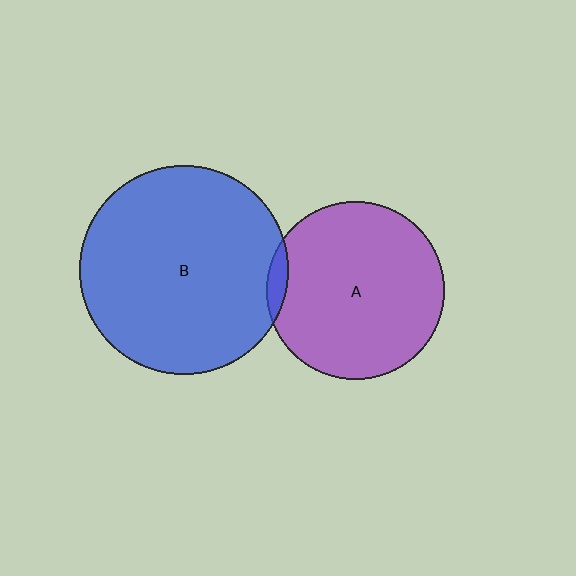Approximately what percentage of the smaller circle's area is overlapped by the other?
Approximately 5%.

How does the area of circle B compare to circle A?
Approximately 1.4 times.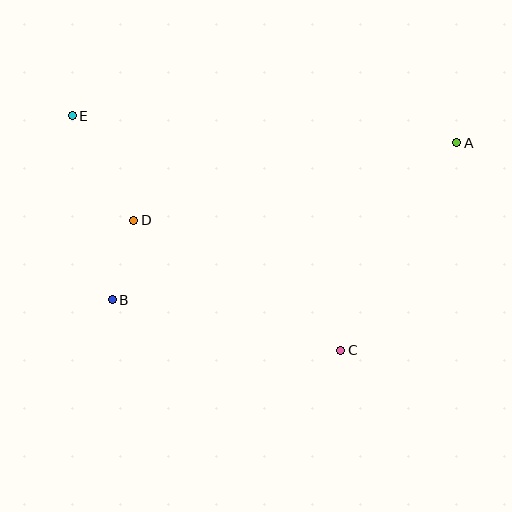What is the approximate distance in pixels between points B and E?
The distance between B and E is approximately 188 pixels.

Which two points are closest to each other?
Points B and D are closest to each other.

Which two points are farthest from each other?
Points A and E are farthest from each other.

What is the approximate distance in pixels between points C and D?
The distance between C and D is approximately 245 pixels.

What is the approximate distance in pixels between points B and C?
The distance between B and C is approximately 234 pixels.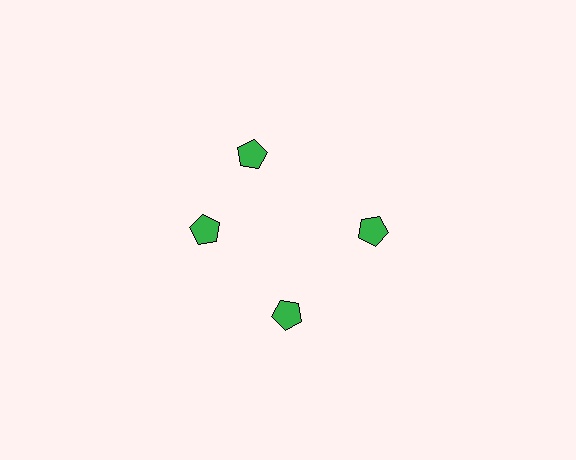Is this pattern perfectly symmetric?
No. The 4 green pentagons are arranged in a ring, but one element near the 12 o'clock position is rotated out of alignment along the ring, breaking the 4-fold rotational symmetry.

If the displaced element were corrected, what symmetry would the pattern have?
It would have 4-fold rotational symmetry — the pattern would map onto itself every 90 degrees.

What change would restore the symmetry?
The symmetry would be restored by rotating it back into even spacing with its neighbors so that all 4 pentagons sit at equal angles and equal distance from the center.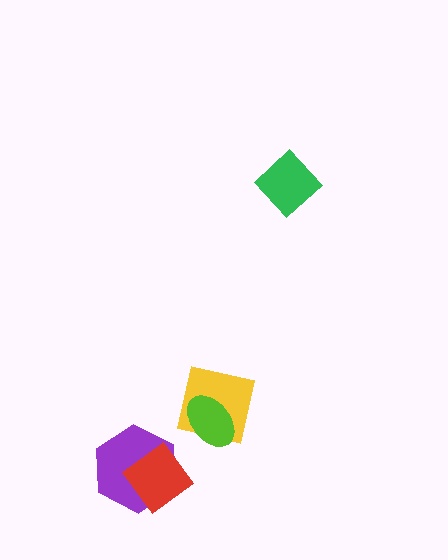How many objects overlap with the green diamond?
0 objects overlap with the green diamond.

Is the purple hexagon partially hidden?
Yes, it is partially covered by another shape.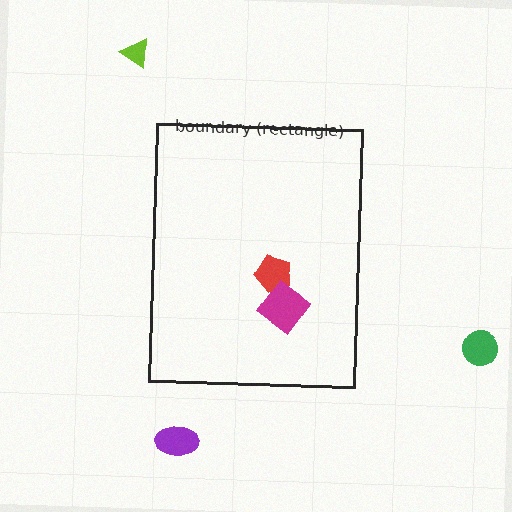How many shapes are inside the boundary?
2 inside, 3 outside.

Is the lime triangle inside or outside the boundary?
Outside.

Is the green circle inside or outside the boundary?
Outside.